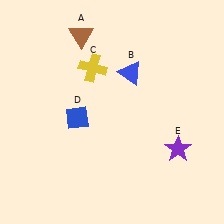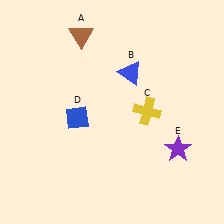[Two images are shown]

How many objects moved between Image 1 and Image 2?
1 object moved between the two images.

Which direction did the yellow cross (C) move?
The yellow cross (C) moved right.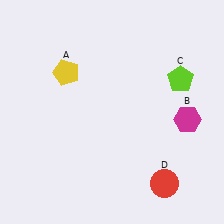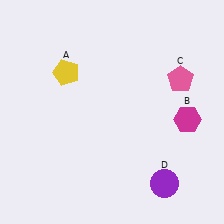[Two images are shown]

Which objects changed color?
C changed from lime to pink. D changed from red to purple.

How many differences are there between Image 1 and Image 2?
There are 2 differences between the two images.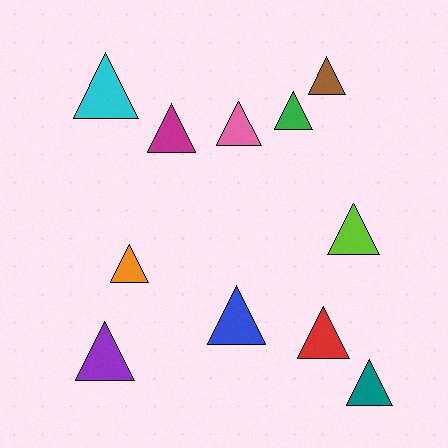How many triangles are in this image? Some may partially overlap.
There are 11 triangles.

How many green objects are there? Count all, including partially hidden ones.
There is 1 green object.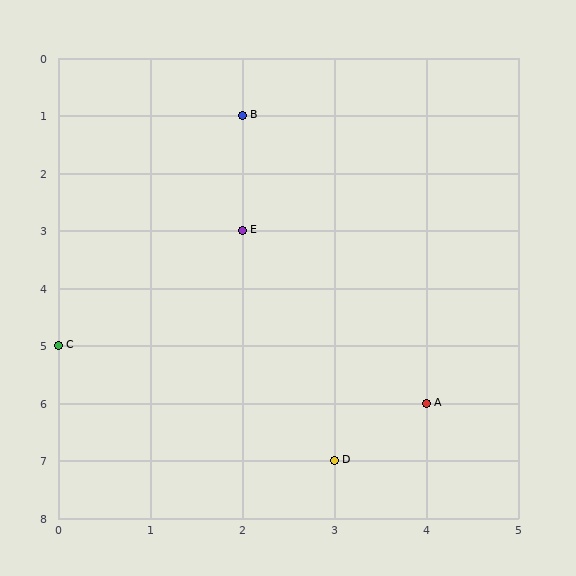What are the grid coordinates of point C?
Point C is at grid coordinates (0, 5).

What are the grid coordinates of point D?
Point D is at grid coordinates (3, 7).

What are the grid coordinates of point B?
Point B is at grid coordinates (2, 1).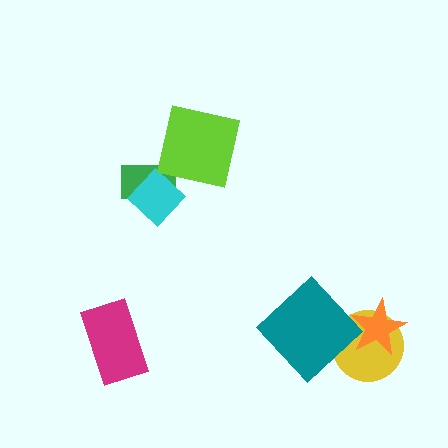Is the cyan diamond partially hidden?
No, no other shape covers it.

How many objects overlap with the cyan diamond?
1 object overlaps with the cyan diamond.